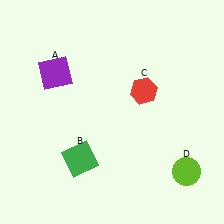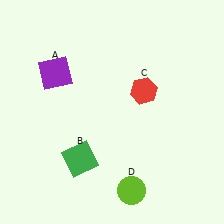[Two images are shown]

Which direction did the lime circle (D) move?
The lime circle (D) moved left.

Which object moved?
The lime circle (D) moved left.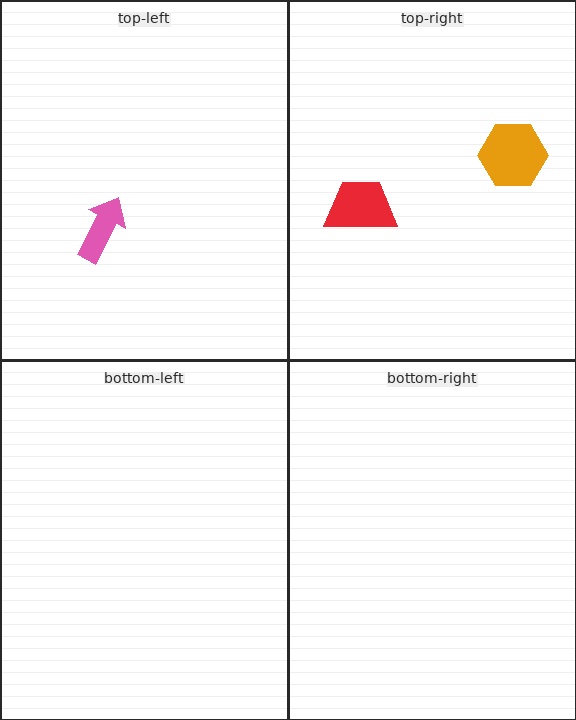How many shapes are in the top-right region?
2.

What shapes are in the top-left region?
The pink arrow.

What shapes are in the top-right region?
The red trapezoid, the orange hexagon.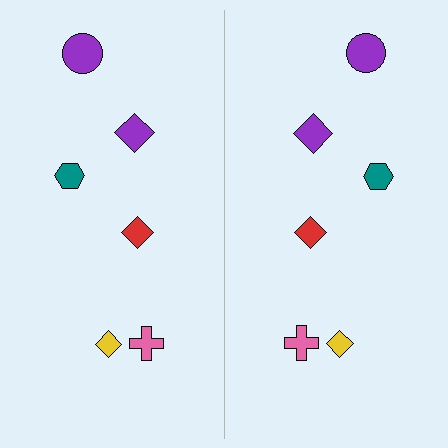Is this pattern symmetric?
Yes, this pattern has bilateral (reflection) symmetry.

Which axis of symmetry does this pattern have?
The pattern has a vertical axis of symmetry running through the center of the image.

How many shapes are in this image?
There are 12 shapes in this image.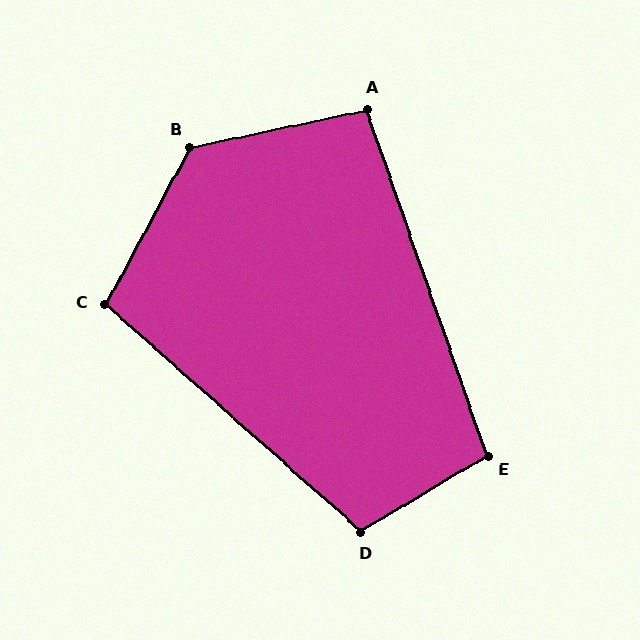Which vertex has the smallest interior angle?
A, at approximately 97 degrees.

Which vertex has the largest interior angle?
B, at approximately 131 degrees.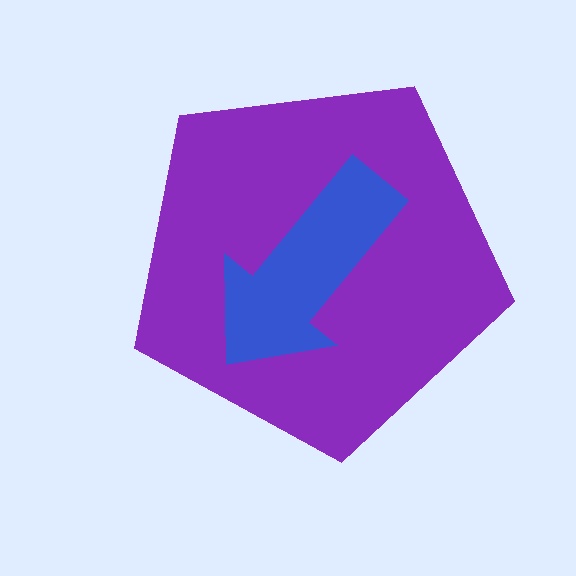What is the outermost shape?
The purple pentagon.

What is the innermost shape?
The blue arrow.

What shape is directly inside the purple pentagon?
The blue arrow.